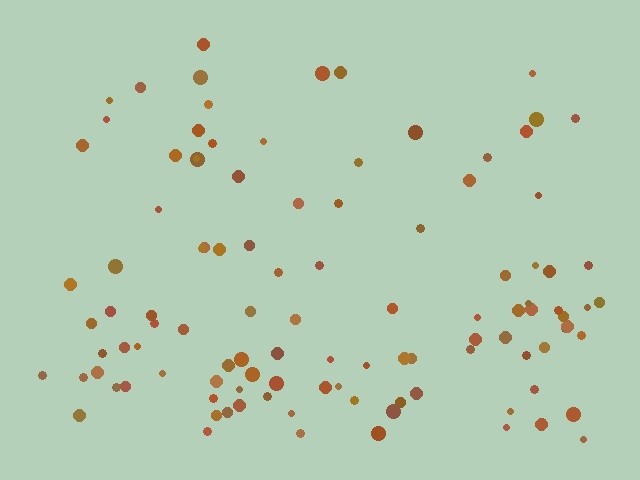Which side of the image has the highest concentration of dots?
The bottom.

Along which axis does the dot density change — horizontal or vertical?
Vertical.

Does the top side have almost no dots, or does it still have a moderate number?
Still a moderate number, just noticeably fewer than the bottom.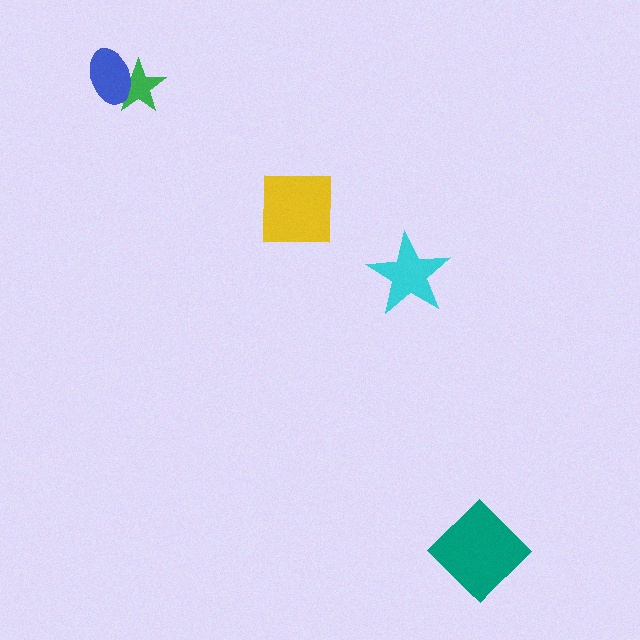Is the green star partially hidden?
Yes, it is partially covered by another shape.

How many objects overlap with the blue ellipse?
1 object overlaps with the blue ellipse.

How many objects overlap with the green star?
1 object overlaps with the green star.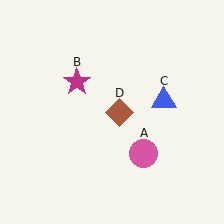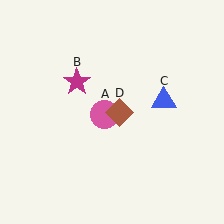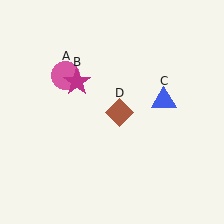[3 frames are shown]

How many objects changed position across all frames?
1 object changed position: pink circle (object A).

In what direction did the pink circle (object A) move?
The pink circle (object A) moved up and to the left.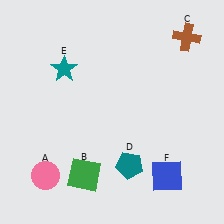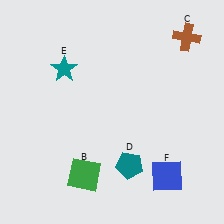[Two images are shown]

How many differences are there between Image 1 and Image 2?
There is 1 difference between the two images.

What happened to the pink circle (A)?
The pink circle (A) was removed in Image 2. It was in the bottom-left area of Image 1.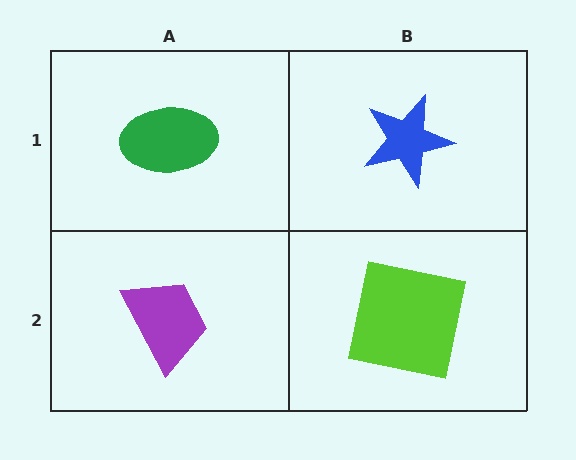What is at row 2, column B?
A lime square.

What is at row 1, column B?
A blue star.